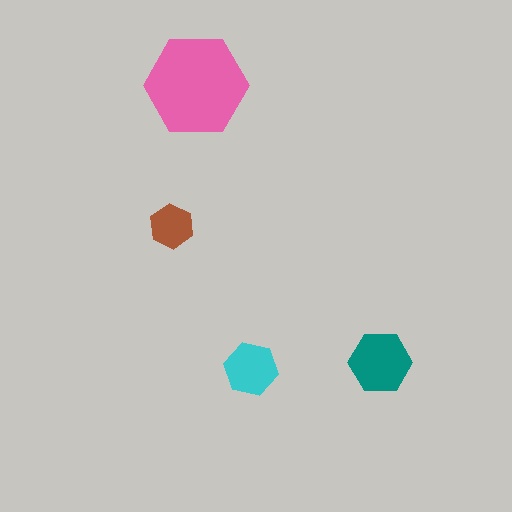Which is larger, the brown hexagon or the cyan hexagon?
The cyan one.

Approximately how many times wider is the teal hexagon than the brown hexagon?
About 1.5 times wider.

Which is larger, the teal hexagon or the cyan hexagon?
The teal one.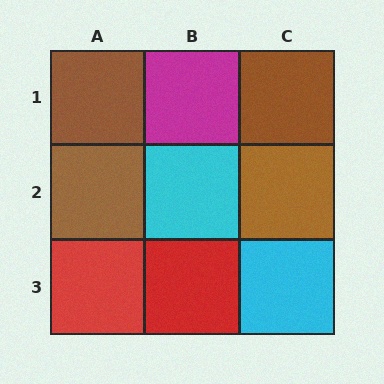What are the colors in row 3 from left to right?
Red, red, cyan.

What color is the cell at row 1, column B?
Magenta.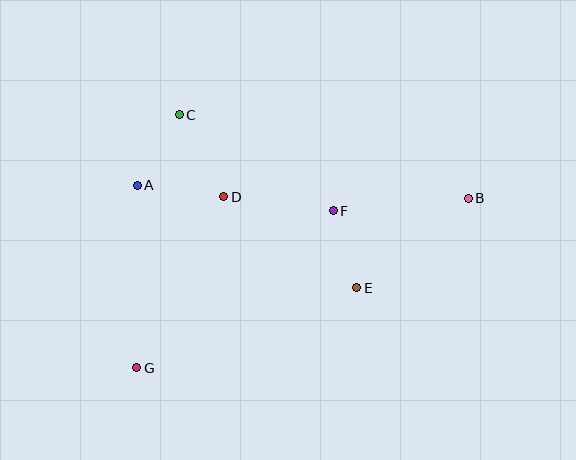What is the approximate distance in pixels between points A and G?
The distance between A and G is approximately 183 pixels.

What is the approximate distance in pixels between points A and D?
The distance between A and D is approximately 87 pixels.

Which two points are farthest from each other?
Points B and G are farthest from each other.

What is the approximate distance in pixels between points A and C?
The distance between A and C is approximately 82 pixels.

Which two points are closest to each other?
Points E and F are closest to each other.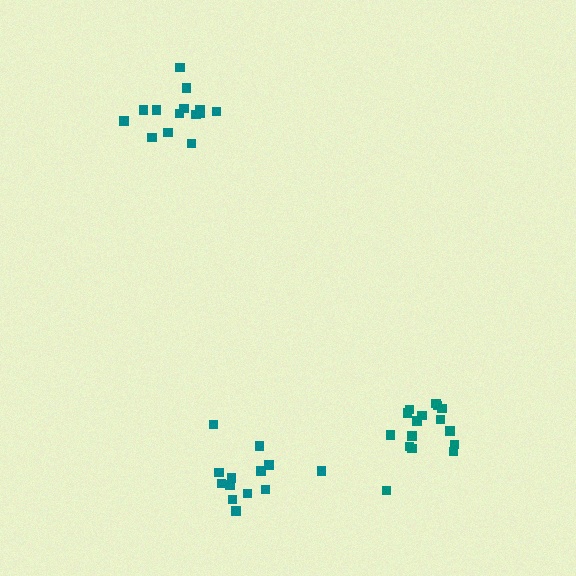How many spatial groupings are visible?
There are 3 spatial groupings.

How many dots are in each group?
Group 1: 13 dots, Group 2: 14 dots, Group 3: 16 dots (43 total).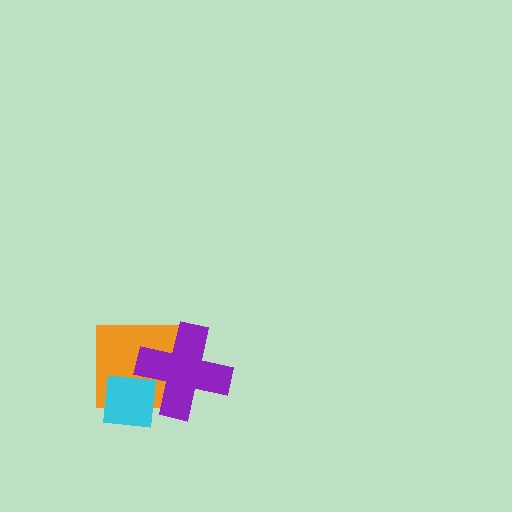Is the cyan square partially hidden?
Yes, it is partially covered by another shape.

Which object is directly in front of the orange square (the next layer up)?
The cyan square is directly in front of the orange square.